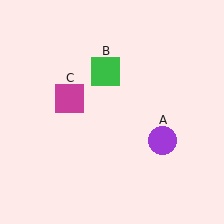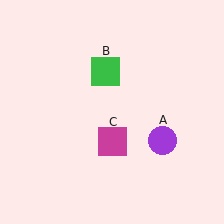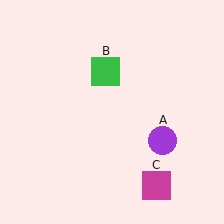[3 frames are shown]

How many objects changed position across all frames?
1 object changed position: magenta square (object C).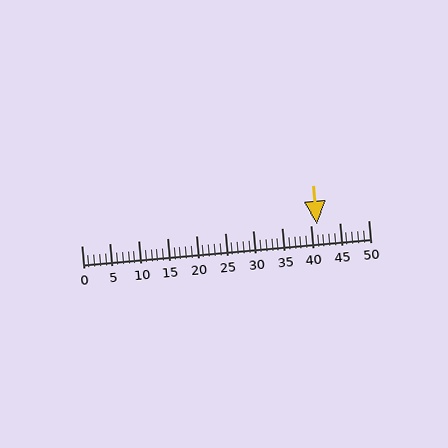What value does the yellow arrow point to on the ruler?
The yellow arrow points to approximately 41.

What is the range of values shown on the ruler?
The ruler shows values from 0 to 50.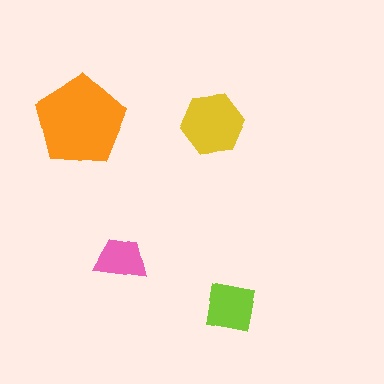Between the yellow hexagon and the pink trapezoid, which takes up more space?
The yellow hexagon.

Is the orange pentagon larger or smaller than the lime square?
Larger.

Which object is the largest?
The orange pentagon.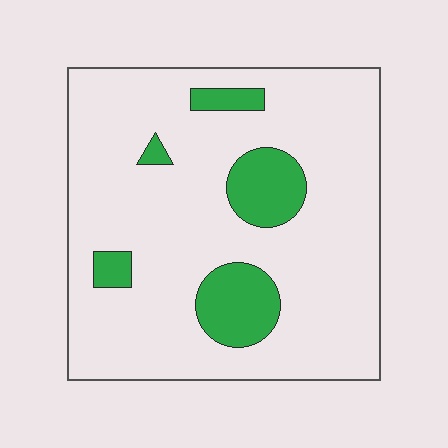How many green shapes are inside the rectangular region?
5.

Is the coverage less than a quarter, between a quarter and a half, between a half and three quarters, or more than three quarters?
Less than a quarter.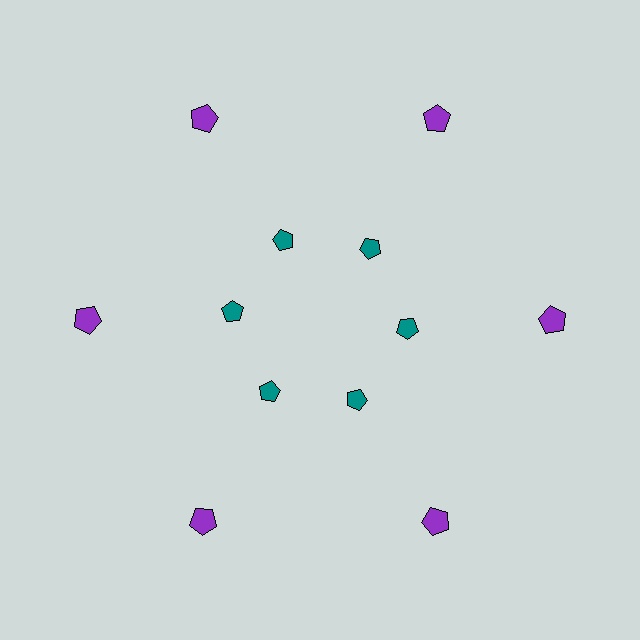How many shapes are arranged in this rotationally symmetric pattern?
There are 12 shapes, arranged in 6 groups of 2.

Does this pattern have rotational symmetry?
Yes, this pattern has 6-fold rotational symmetry. It looks the same after rotating 60 degrees around the center.